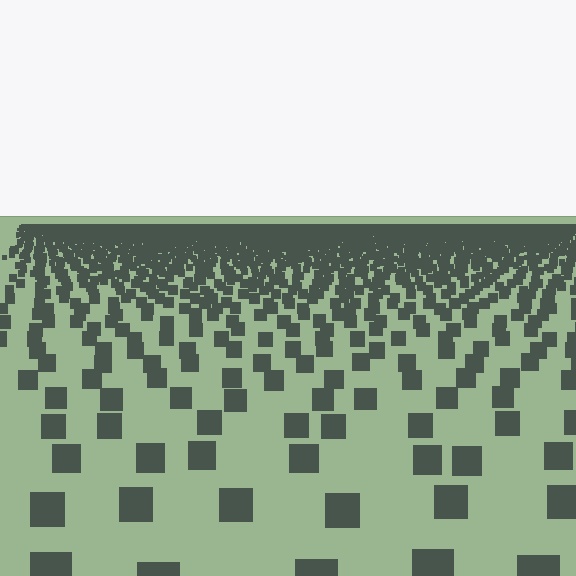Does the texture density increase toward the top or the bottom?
Density increases toward the top.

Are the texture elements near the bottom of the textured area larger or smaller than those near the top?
Larger. Near the bottom, elements are closer to the viewer and appear at a bigger on-screen size.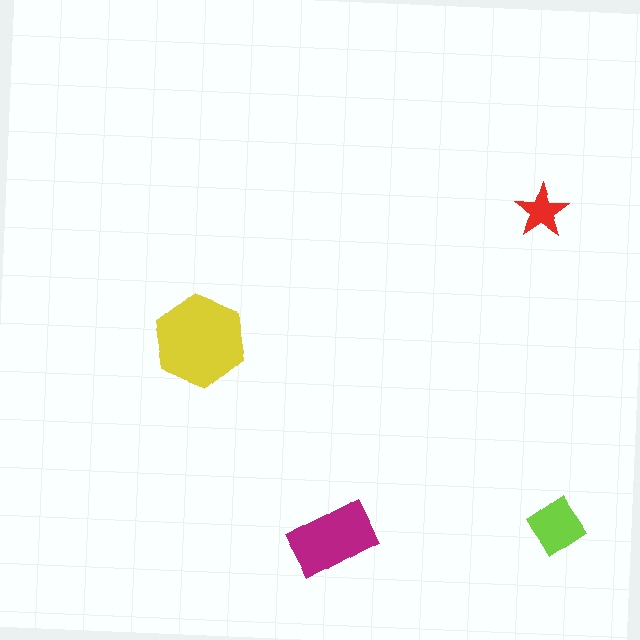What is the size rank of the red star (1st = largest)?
4th.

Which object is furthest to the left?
The yellow hexagon is leftmost.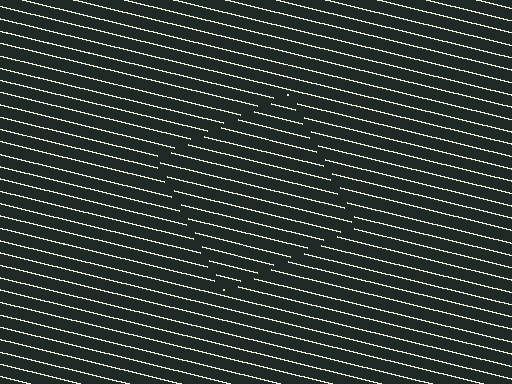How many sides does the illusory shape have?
4 sides — the line-ends trace a square.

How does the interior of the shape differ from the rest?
The interior of the shape contains the same grating, shifted by half a period — the contour is defined by the phase discontinuity where line-ends from the inner and outer gratings abut.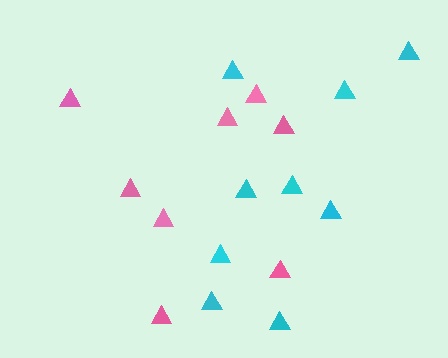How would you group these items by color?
There are 2 groups: one group of pink triangles (8) and one group of cyan triangles (9).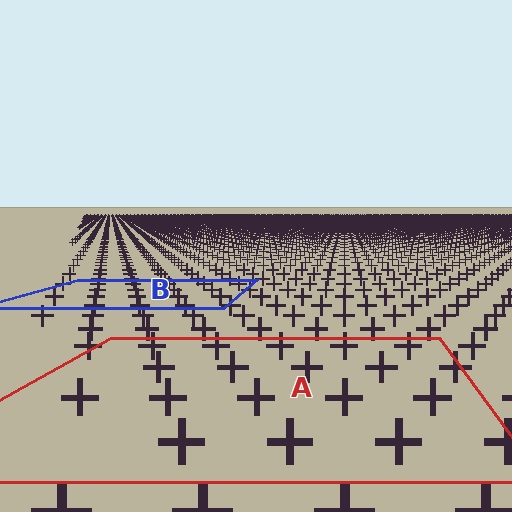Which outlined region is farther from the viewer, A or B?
Region B is farther from the viewer — the texture elements inside it appear smaller and more densely packed.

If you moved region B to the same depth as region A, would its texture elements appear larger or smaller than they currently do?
They would appear larger. At a closer depth, the same texture elements are projected at a bigger on-screen size.